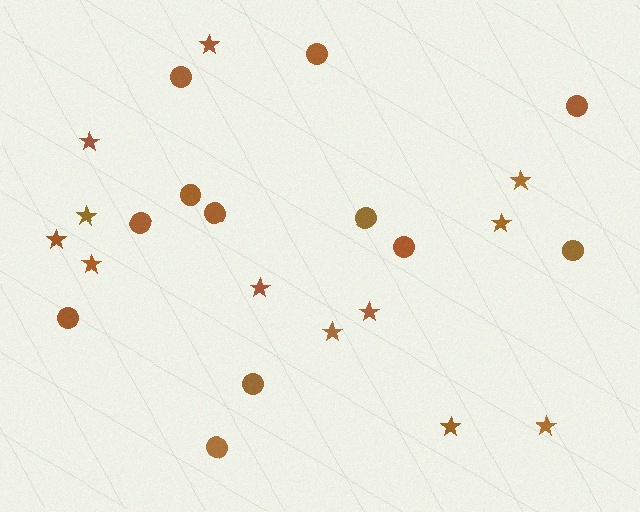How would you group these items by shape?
There are 2 groups: one group of circles (12) and one group of stars (12).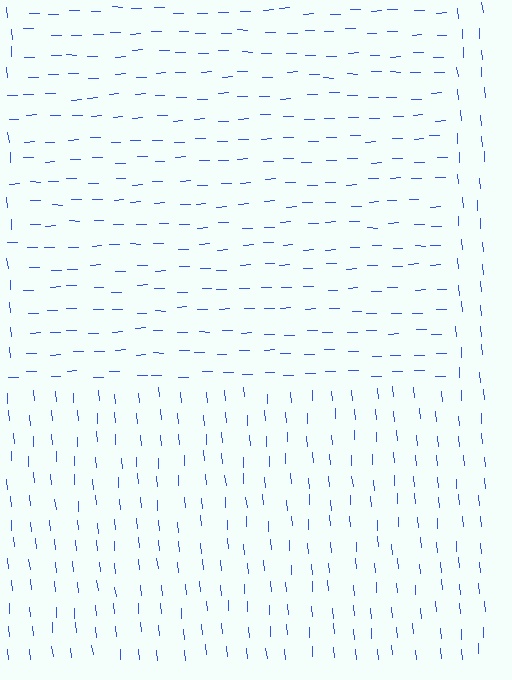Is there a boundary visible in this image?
Yes, there is a texture boundary formed by a change in line orientation.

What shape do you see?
I see a rectangle.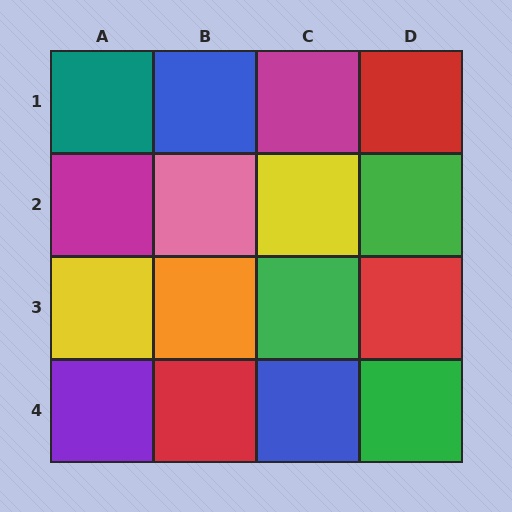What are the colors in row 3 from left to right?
Yellow, orange, green, red.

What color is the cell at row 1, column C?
Magenta.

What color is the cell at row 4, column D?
Green.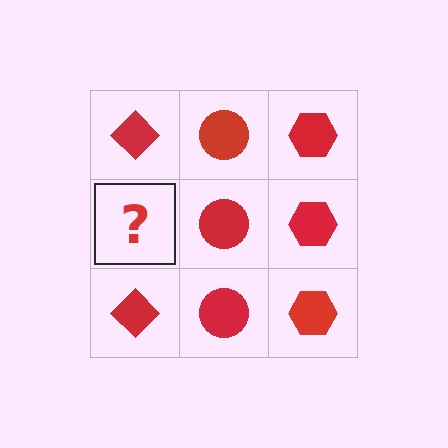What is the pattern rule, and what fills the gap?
The rule is that each column has a consistent shape. The gap should be filled with a red diamond.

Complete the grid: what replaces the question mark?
The question mark should be replaced with a red diamond.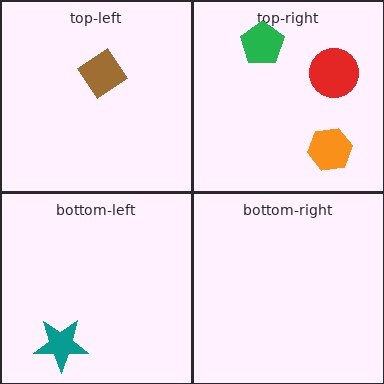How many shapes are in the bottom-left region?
1.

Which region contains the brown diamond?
The top-left region.